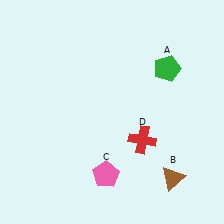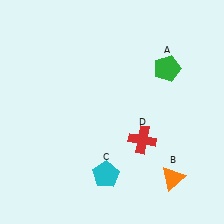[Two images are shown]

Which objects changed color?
B changed from brown to orange. C changed from pink to cyan.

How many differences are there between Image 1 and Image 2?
There are 2 differences between the two images.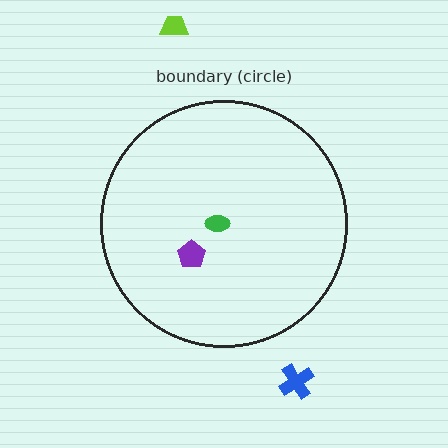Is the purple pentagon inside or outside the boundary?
Inside.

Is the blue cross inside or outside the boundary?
Outside.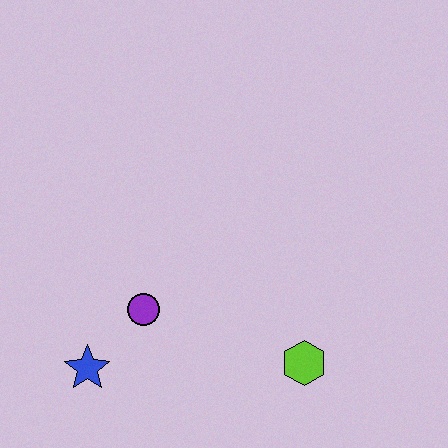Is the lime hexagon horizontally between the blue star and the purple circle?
No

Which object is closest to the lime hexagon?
The purple circle is closest to the lime hexagon.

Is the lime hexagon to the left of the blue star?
No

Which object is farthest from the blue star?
The lime hexagon is farthest from the blue star.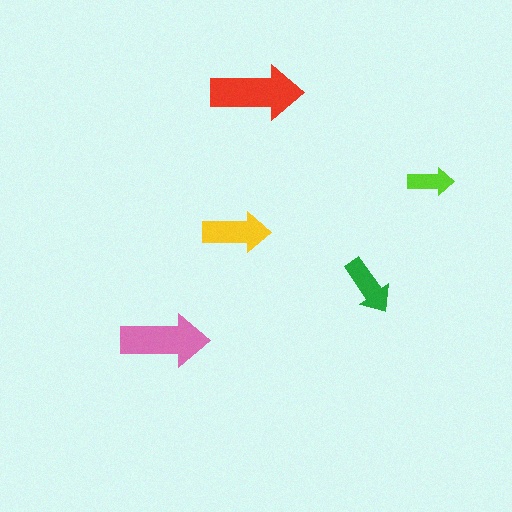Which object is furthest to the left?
The pink arrow is leftmost.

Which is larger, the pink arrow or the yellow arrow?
The pink one.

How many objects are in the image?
There are 5 objects in the image.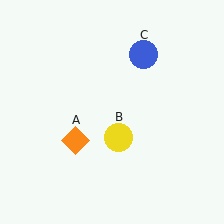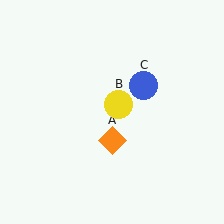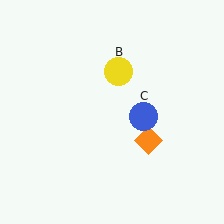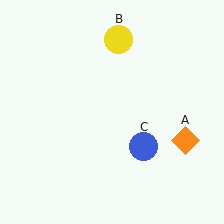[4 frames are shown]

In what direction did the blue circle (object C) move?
The blue circle (object C) moved down.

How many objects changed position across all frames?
3 objects changed position: orange diamond (object A), yellow circle (object B), blue circle (object C).